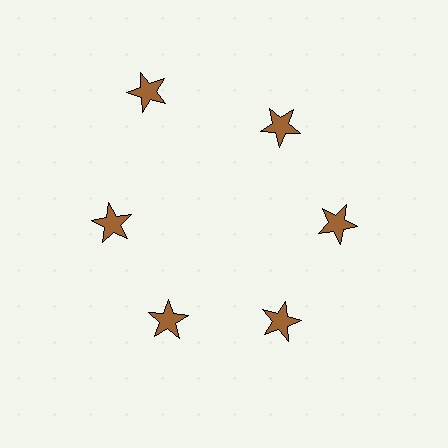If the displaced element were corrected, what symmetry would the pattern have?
It would have 6-fold rotational symmetry — the pattern would map onto itself every 60 degrees.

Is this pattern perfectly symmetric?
No. The 6 brown stars are arranged in a ring, but one element near the 11 o'clock position is pushed outward from the center, breaking the 6-fold rotational symmetry.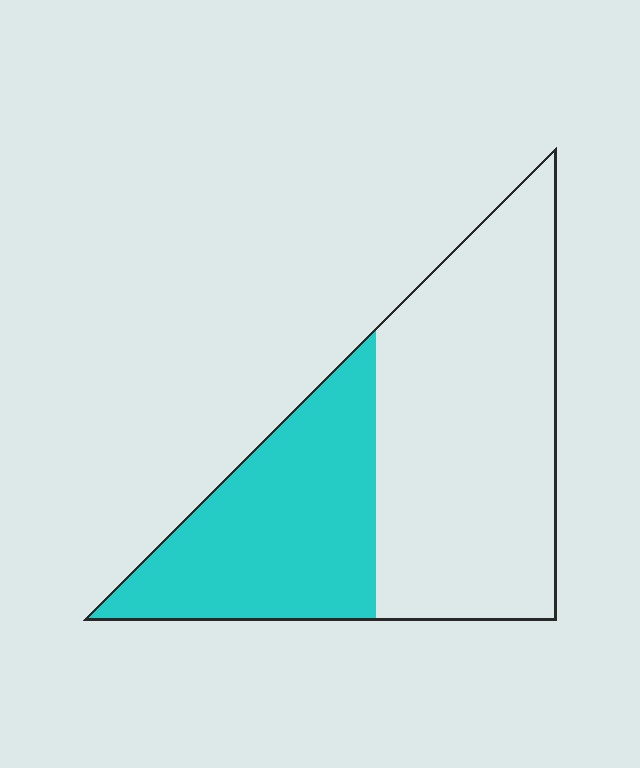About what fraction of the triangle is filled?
About three eighths (3/8).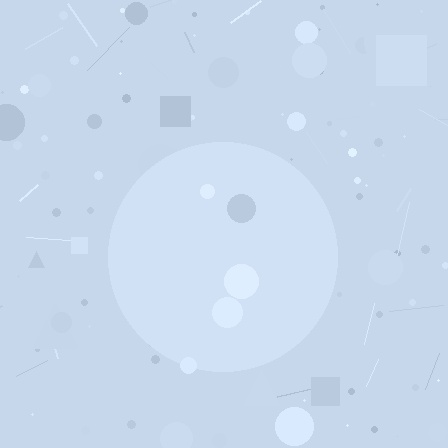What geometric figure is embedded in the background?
A circle is embedded in the background.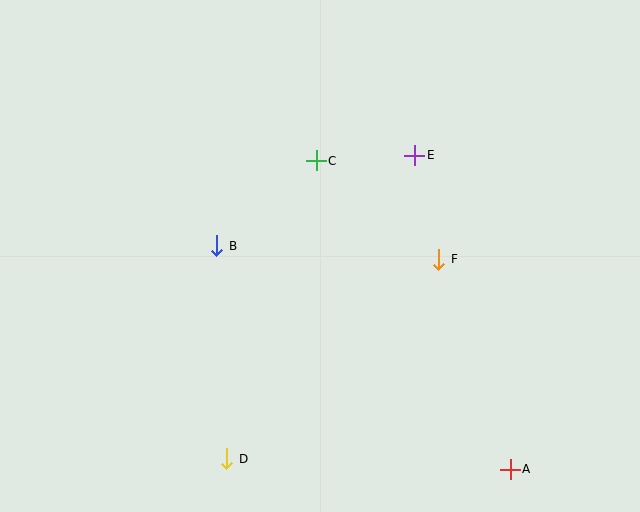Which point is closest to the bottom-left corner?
Point D is closest to the bottom-left corner.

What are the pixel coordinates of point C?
Point C is at (316, 161).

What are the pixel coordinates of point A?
Point A is at (510, 469).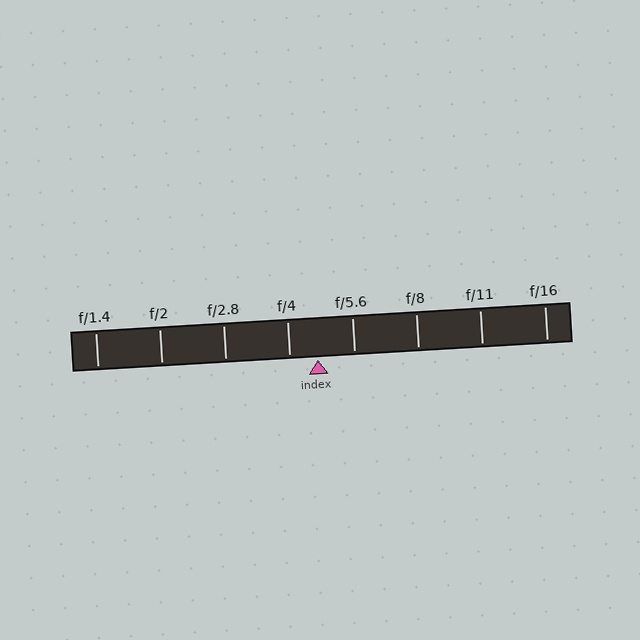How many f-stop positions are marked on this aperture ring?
There are 8 f-stop positions marked.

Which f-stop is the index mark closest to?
The index mark is closest to f/4.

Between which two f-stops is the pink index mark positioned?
The index mark is between f/4 and f/5.6.